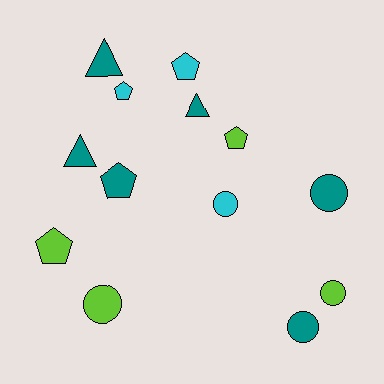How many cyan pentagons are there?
There are 2 cyan pentagons.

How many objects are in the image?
There are 13 objects.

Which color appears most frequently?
Teal, with 6 objects.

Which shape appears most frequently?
Circle, with 5 objects.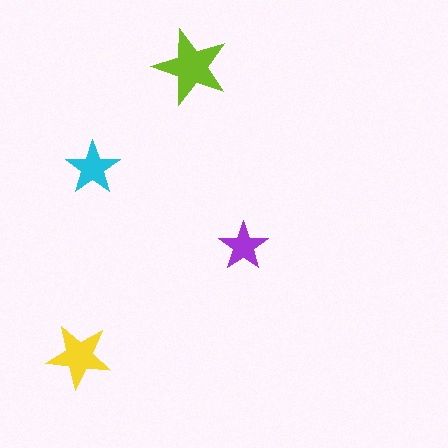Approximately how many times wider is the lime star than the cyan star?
About 1.5 times wider.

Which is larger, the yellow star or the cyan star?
The yellow one.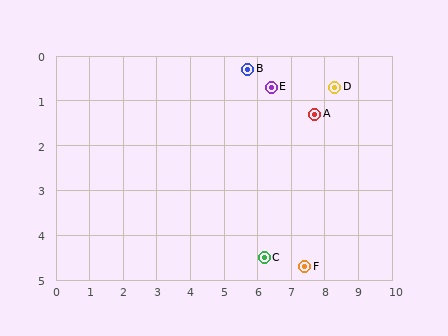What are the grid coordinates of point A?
Point A is at approximately (7.7, 1.3).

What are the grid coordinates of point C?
Point C is at approximately (6.2, 4.5).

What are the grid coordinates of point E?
Point E is at approximately (6.4, 0.7).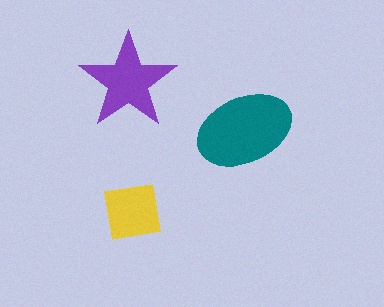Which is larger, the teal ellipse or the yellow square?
The teal ellipse.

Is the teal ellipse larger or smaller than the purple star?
Larger.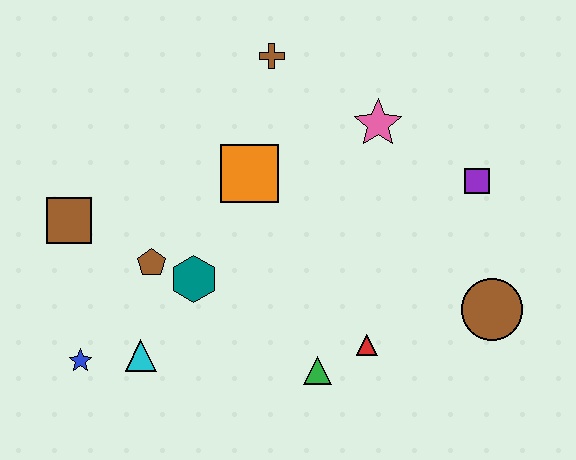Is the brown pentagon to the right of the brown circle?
No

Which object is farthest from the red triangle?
The brown square is farthest from the red triangle.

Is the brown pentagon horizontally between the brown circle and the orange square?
No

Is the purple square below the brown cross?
Yes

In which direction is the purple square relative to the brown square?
The purple square is to the right of the brown square.